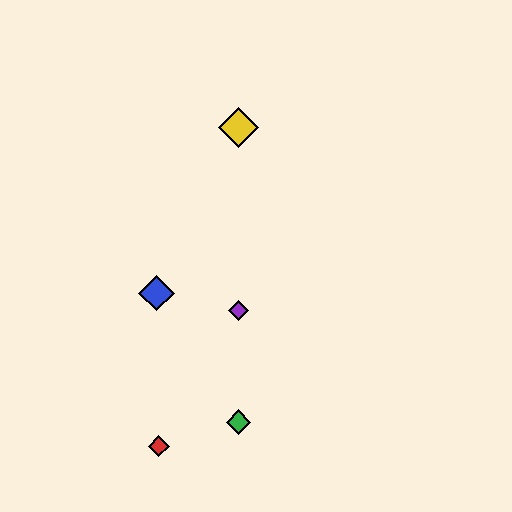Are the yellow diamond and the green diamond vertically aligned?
Yes, both are at x≈239.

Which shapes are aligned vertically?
The green diamond, the yellow diamond, the purple diamond are aligned vertically.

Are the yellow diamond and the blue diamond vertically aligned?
No, the yellow diamond is at x≈239 and the blue diamond is at x≈156.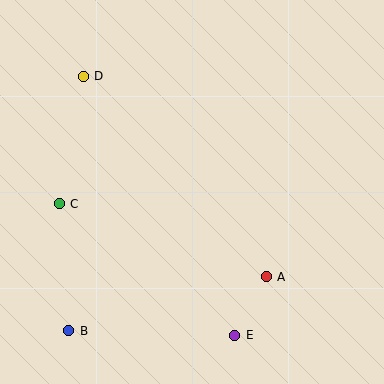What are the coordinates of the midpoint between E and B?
The midpoint between E and B is at (152, 333).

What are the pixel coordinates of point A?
Point A is at (266, 277).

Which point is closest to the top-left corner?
Point D is closest to the top-left corner.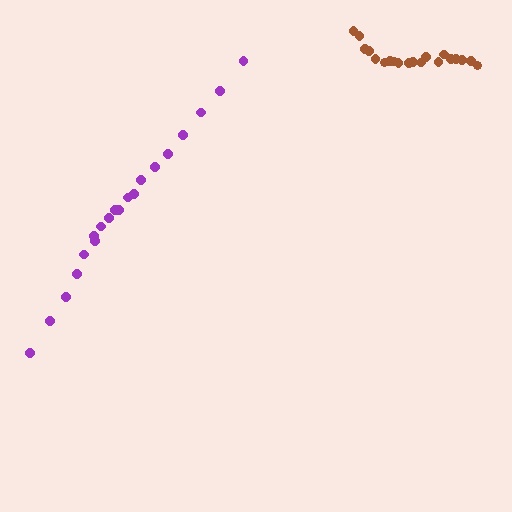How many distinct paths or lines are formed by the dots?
There are 2 distinct paths.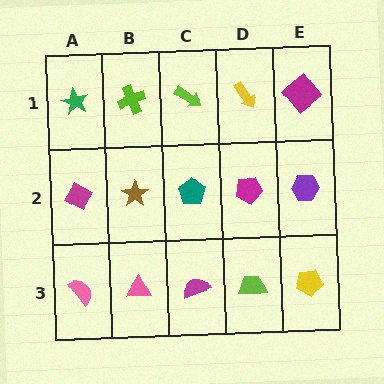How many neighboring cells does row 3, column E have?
2.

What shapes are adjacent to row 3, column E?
A purple hexagon (row 2, column E), a lime trapezoid (row 3, column D).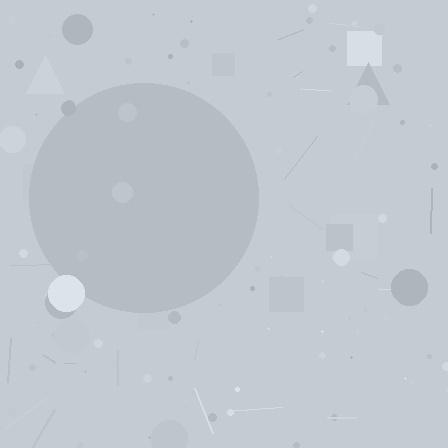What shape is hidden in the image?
A circle is hidden in the image.